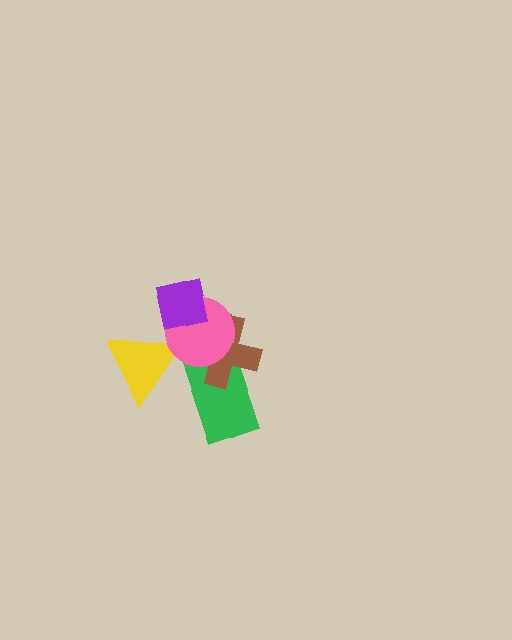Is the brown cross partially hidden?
Yes, it is partially covered by another shape.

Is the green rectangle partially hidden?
Yes, it is partially covered by another shape.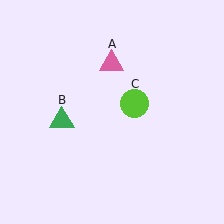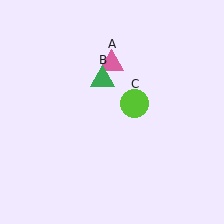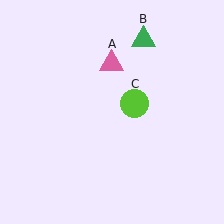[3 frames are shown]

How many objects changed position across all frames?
1 object changed position: green triangle (object B).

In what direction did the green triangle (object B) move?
The green triangle (object B) moved up and to the right.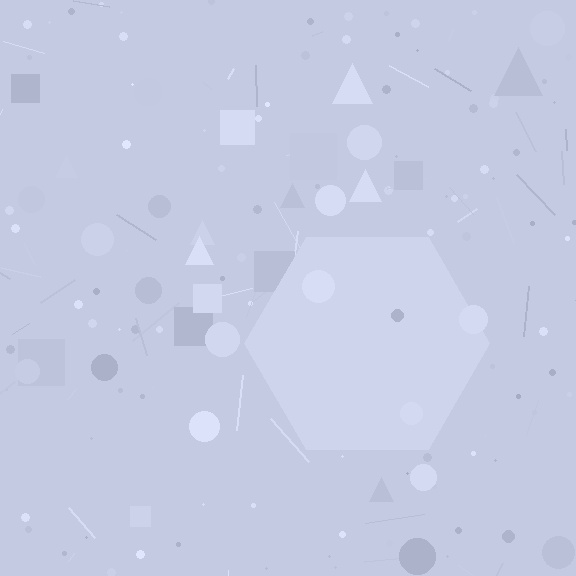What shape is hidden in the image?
A hexagon is hidden in the image.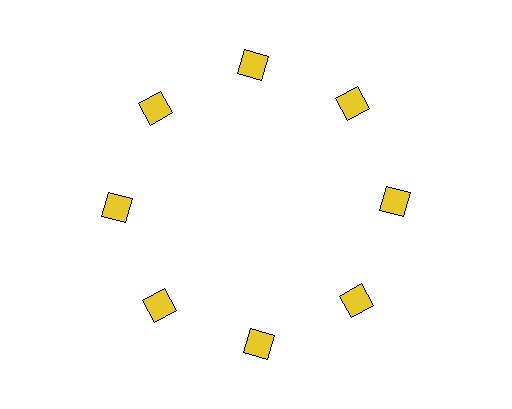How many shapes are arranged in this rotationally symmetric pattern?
There are 8 shapes, arranged in 8 groups of 1.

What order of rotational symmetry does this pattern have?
This pattern has 8-fold rotational symmetry.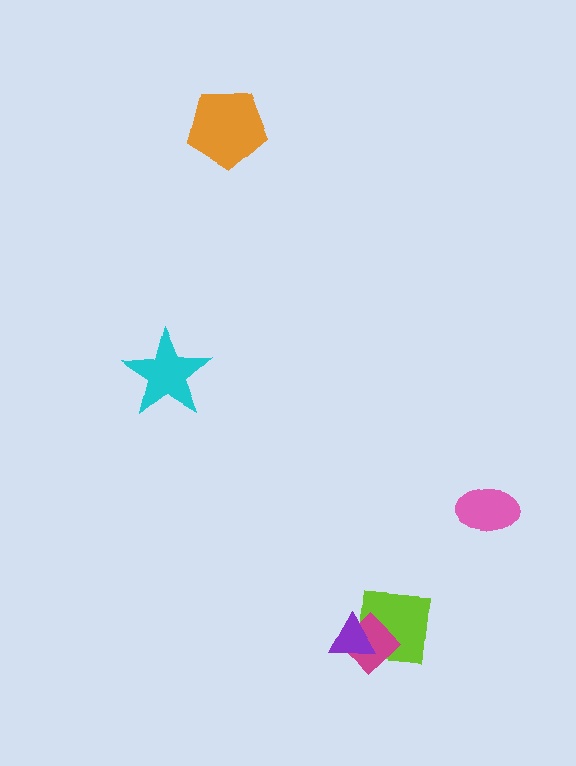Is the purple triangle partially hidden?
No, no other shape covers it.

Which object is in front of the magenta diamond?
The purple triangle is in front of the magenta diamond.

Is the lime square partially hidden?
Yes, it is partially covered by another shape.